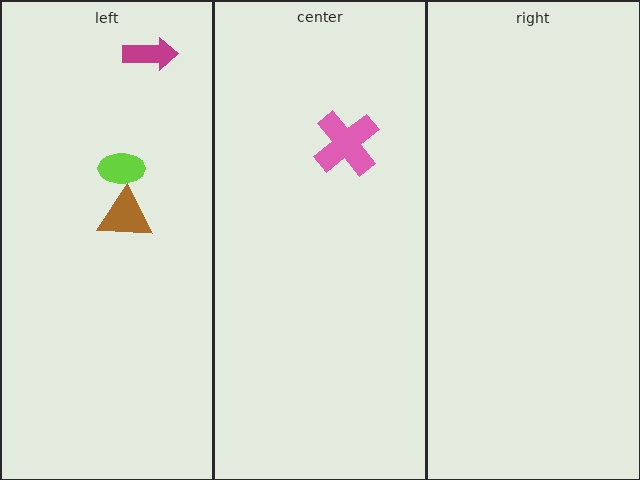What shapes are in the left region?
The magenta arrow, the lime ellipse, the brown triangle.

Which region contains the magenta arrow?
The left region.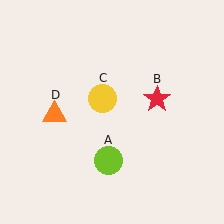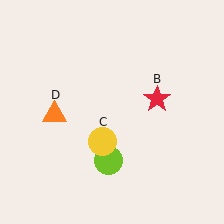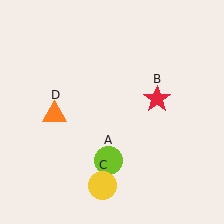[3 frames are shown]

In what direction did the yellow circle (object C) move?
The yellow circle (object C) moved down.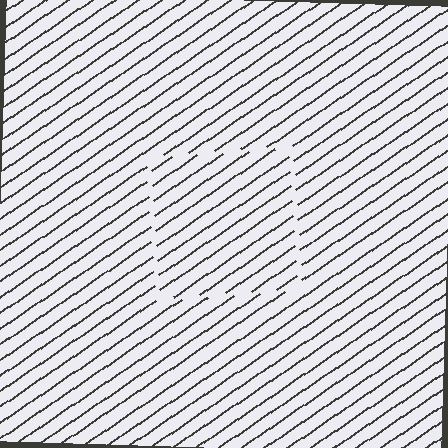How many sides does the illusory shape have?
4 sides — the line-ends trace a square.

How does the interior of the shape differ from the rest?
The interior of the shape contains the same grating, shifted by half a period — the contour is defined by the phase discontinuity where line-ends from the inner and outer gratings abut.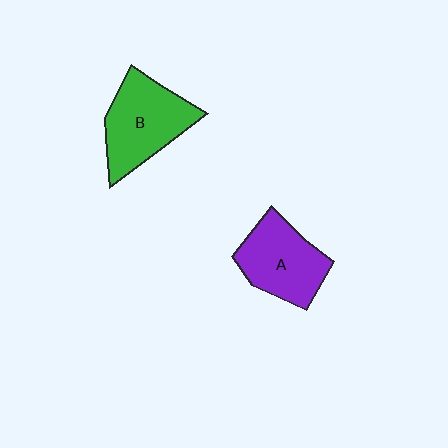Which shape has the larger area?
Shape B (green).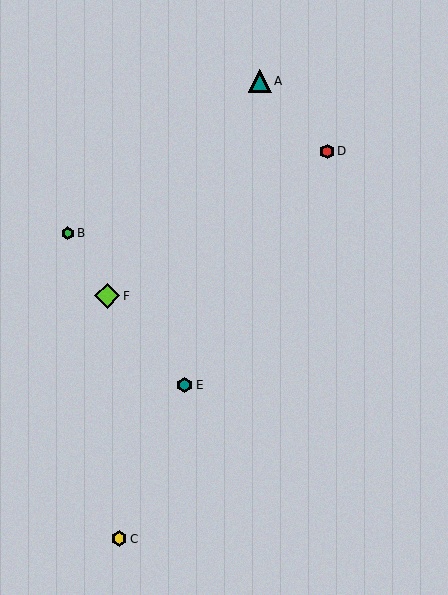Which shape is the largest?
The lime diamond (labeled F) is the largest.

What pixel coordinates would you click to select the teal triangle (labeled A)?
Click at (260, 81) to select the teal triangle A.